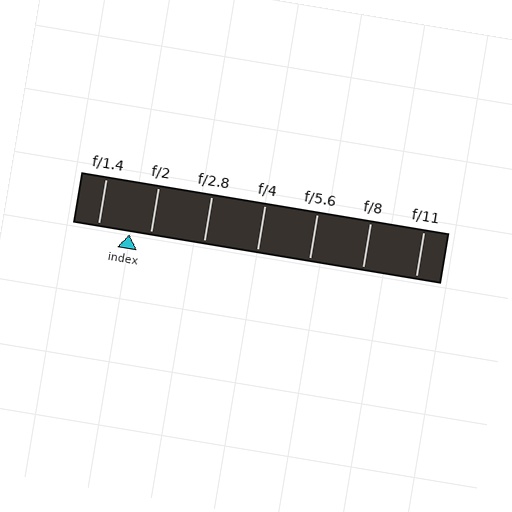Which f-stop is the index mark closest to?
The index mark is closest to f/2.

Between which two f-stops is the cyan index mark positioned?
The index mark is between f/1.4 and f/2.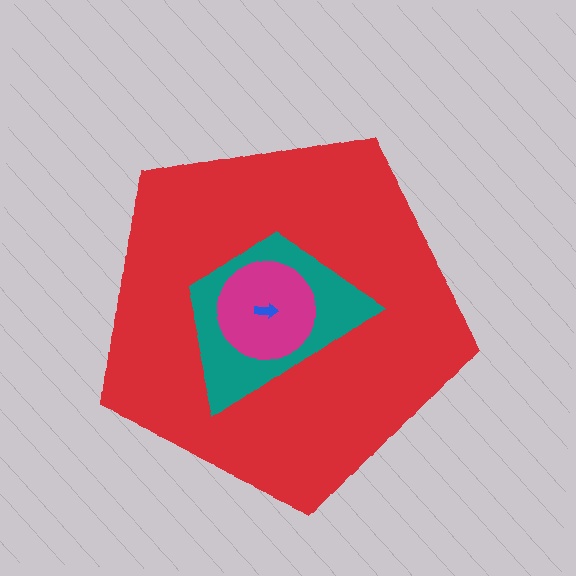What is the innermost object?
The blue arrow.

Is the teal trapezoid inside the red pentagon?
Yes.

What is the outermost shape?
The red pentagon.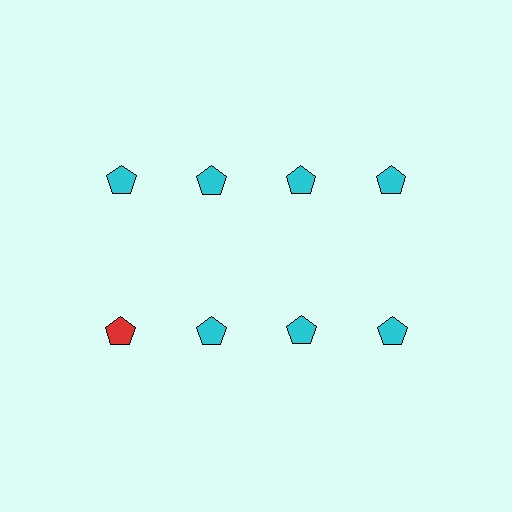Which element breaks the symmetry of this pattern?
The red pentagon in the second row, leftmost column breaks the symmetry. All other shapes are cyan pentagons.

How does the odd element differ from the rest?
It has a different color: red instead of cyan.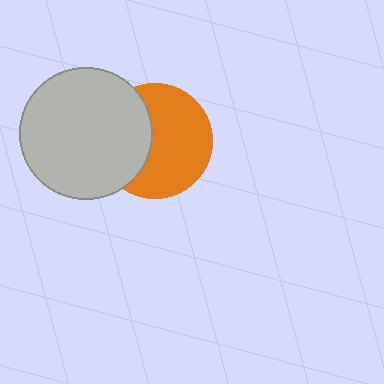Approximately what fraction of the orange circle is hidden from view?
Roughly 38% of the orange circle is hidden behind the light gray circle.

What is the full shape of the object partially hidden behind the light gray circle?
The partially hidden object is an orange circle.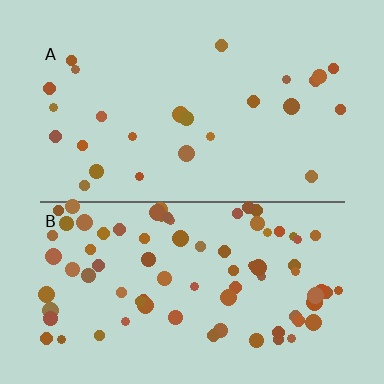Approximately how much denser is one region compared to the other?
Approximately 3.2× — region B over region A.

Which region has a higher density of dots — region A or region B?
B (the bottom).